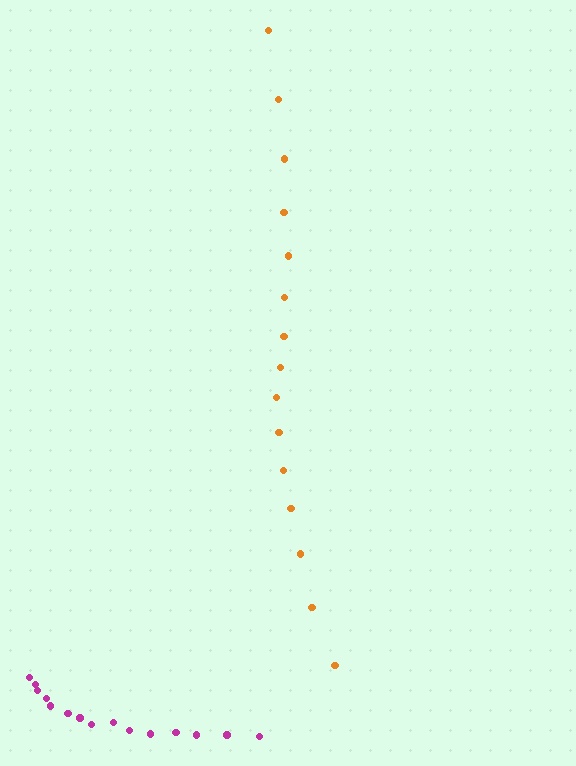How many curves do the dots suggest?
There are 2 distinct paths.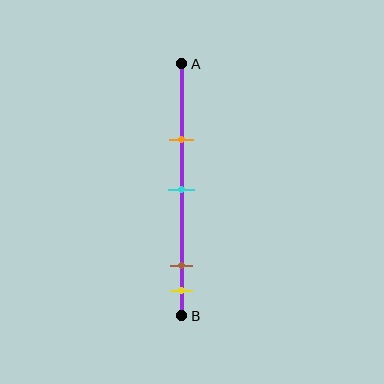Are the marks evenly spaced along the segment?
No, the marks are not evenly spaced.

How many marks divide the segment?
There are 4 marks dividing the segment.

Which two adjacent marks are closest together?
The brown and yellow marks are the closest adjacent pair.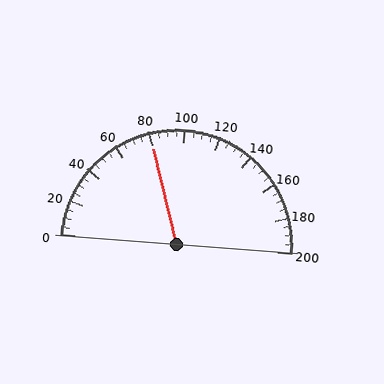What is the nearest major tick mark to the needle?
The nearest major tick mark is 80.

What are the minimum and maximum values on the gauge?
The gauge ranges from 0 to 200.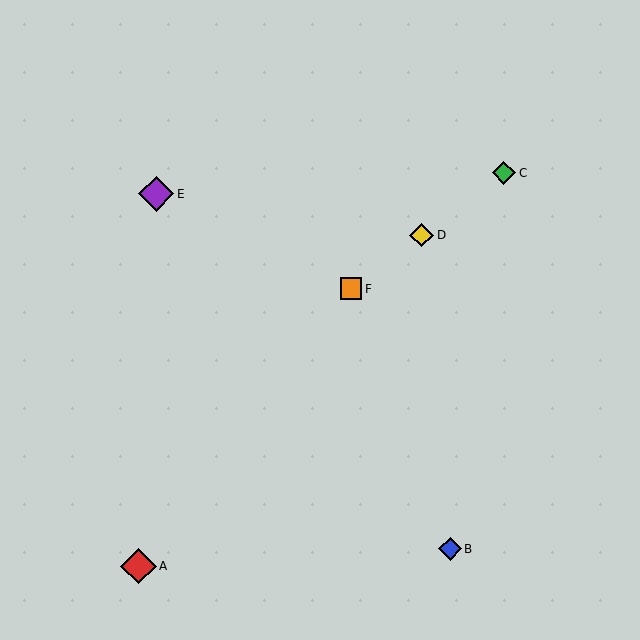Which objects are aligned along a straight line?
Objects C, D, F are aligned along a straight line.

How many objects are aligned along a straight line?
3 objects (C, D, F) are aligned along a straight line.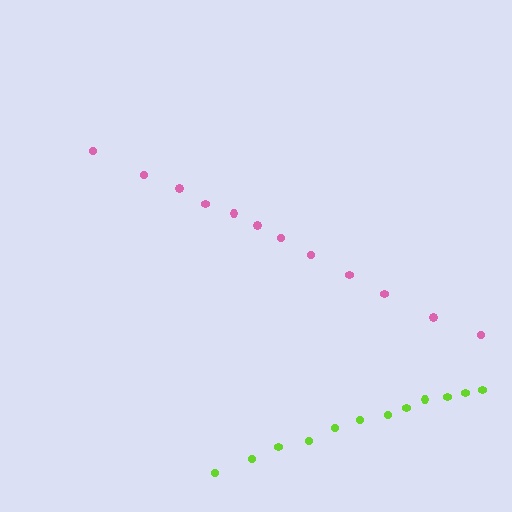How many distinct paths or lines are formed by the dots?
There are 2 distinct paths.